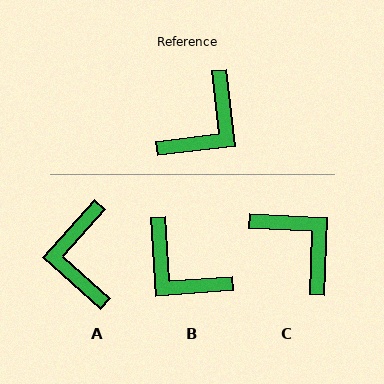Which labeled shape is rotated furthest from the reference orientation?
A, about 138 degrees away.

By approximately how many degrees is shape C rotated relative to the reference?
Approximately 81 degrees counter-clockwise.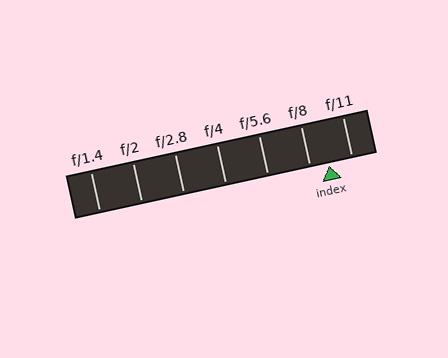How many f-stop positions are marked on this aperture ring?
There are 7 f-stop positions marked.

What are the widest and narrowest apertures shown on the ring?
The widest aperture shown is f/1.4 and the narrowest is f/11.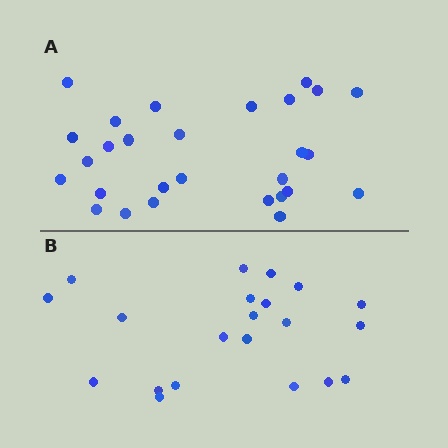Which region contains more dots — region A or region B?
Region A (the top region) has more dots.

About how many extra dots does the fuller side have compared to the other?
Region A has roughly 8 or so more dots than region B.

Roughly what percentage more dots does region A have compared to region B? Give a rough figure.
About 35% more.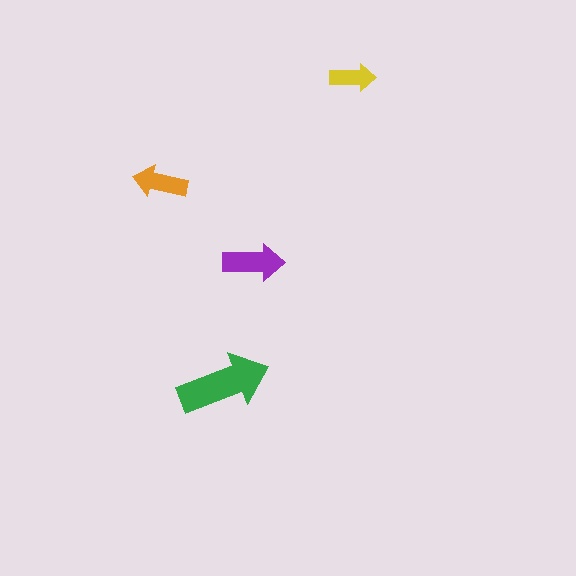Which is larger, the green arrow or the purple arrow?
The green one.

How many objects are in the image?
There are 4 objects in the image.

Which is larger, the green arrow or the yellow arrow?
The green one.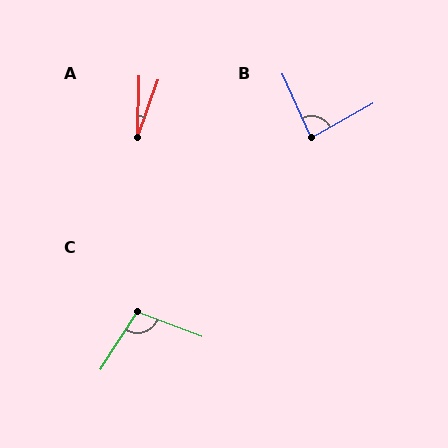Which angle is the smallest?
A, at approximately 18 degrees.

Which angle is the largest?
C, at approximately 102 degrees.